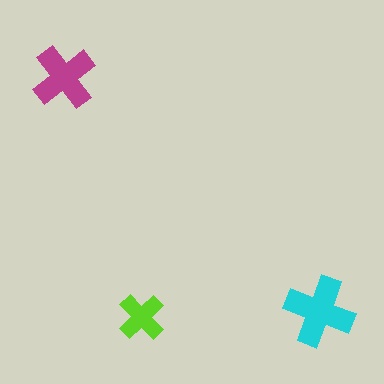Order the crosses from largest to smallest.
the cyan one, the magenta one, the lime one.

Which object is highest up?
The magenta cross is topmost.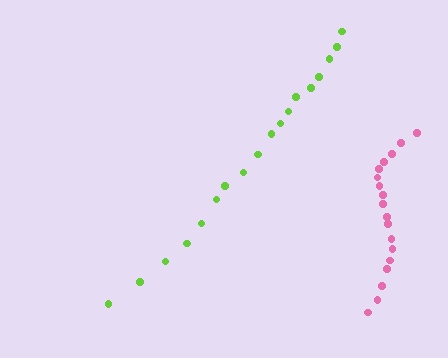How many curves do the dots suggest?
There are 2 distinct paths.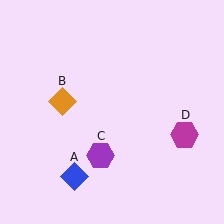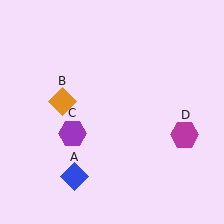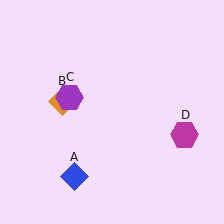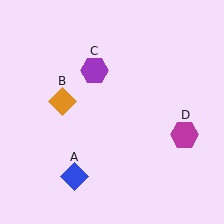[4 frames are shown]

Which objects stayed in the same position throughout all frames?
Blue diamond (object A) and orange diamond (object B) and magenta hexagon (object D) remained stationary.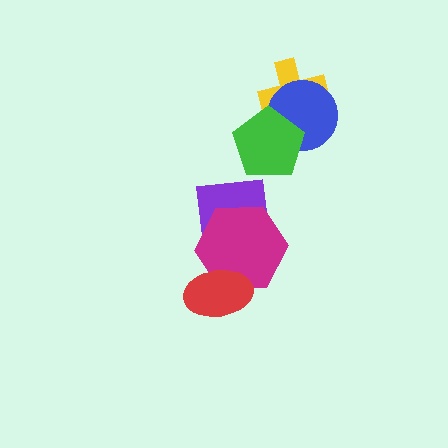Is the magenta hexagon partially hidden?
Yes, it is partially covered by another shape.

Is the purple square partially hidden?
Yes, it is partially covered by another shape.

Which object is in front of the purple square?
The magenta hexagon is in front of the purple square.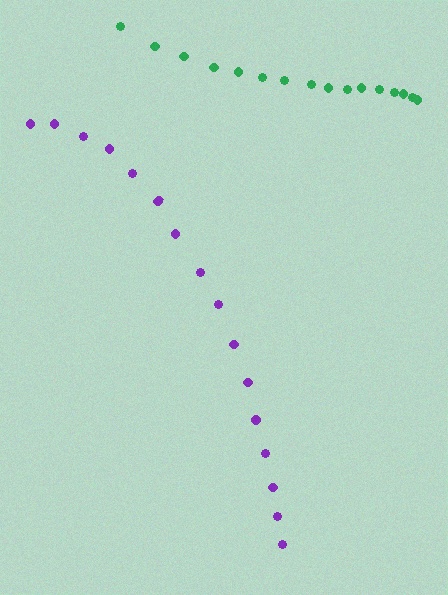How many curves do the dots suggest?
There are 2 distinct paths.